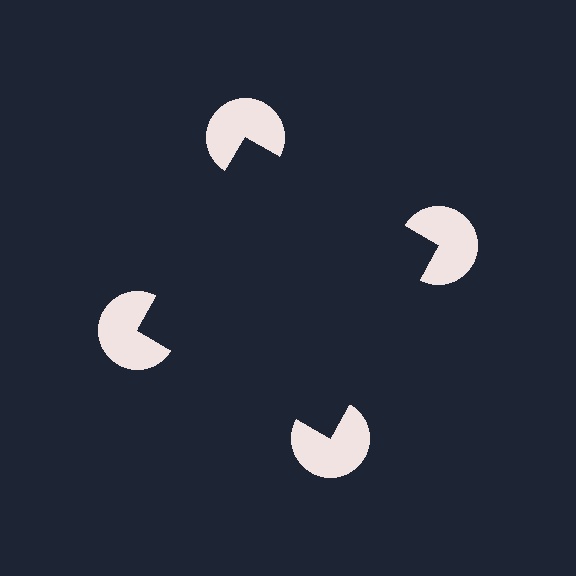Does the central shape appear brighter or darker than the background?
It typically appears slightly darker than the background, even though no actual brightness change is drawn.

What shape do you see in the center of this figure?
An illusory square — its edges are inferred from the aligned wedge cuts in the pac-man discs, not physically drawn.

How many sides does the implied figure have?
4 sides.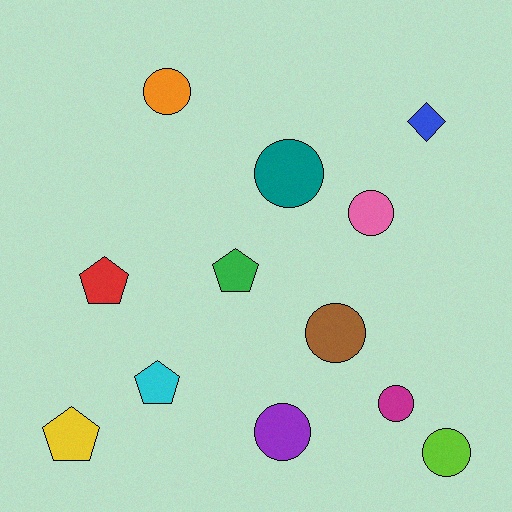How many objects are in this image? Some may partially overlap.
There are 12 objects.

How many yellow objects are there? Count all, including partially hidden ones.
There is 1 yellow object.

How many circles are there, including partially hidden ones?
There are 7 circles.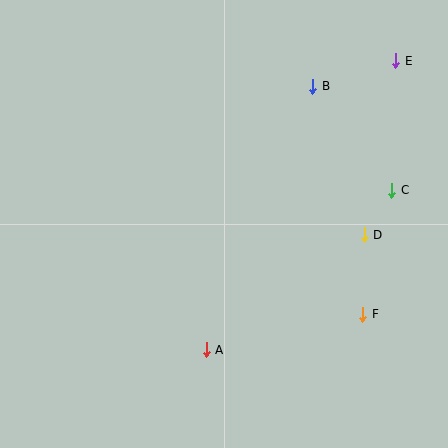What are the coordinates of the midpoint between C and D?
The midpoint between C and D is at (378, 212).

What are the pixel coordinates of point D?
Point D is at (364, 235).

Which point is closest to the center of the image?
Point A at (206, 350) is closest to the center.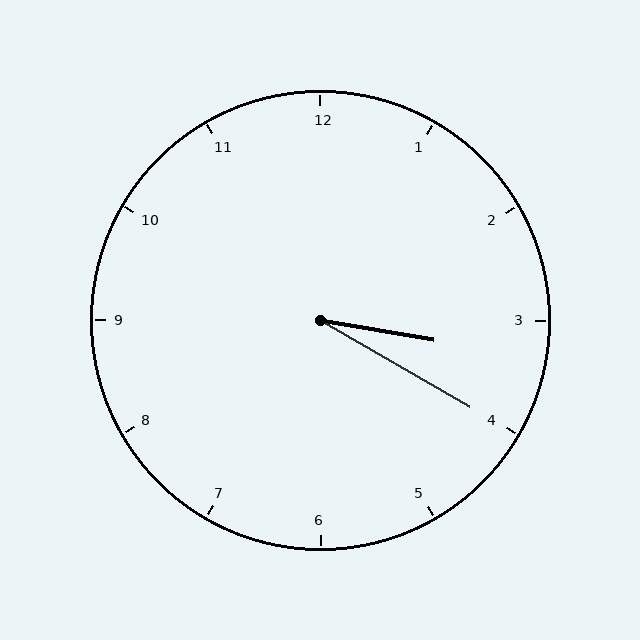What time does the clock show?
3:20.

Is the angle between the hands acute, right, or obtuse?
It is acute.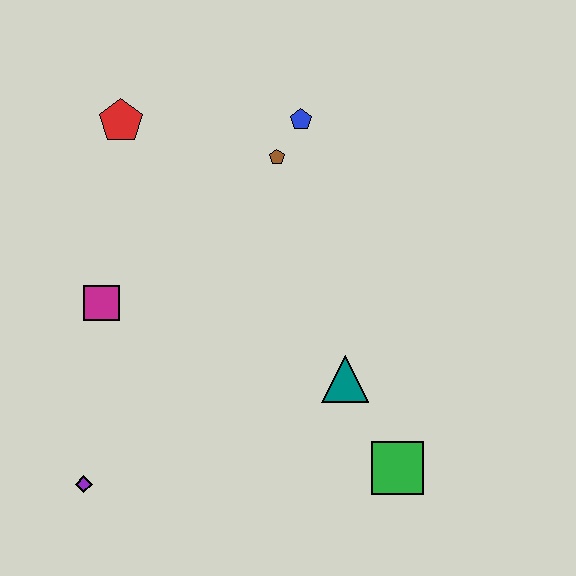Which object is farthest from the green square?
The red pentagon is farthest from the green square.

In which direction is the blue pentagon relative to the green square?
The blue pentagon is above the green square.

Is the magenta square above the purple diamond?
Yes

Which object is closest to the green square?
The teal triangle is closest to the green square.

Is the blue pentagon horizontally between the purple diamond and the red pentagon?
No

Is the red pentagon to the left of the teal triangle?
Yes